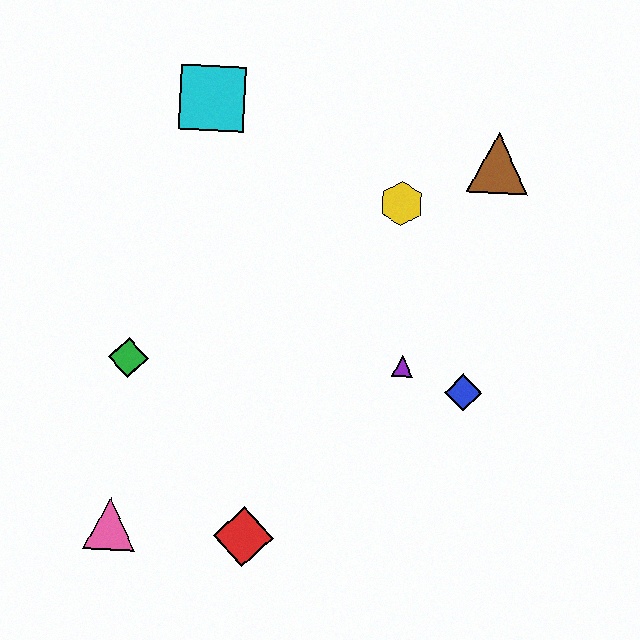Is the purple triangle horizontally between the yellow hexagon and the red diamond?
No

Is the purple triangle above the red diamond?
Yes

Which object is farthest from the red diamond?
The brown triangle is farthest from the red diamond.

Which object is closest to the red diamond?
The pink triangle is closest to the red diamond.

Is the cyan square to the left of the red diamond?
Yes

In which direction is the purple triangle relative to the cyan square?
The purple triangle is below the cyan square.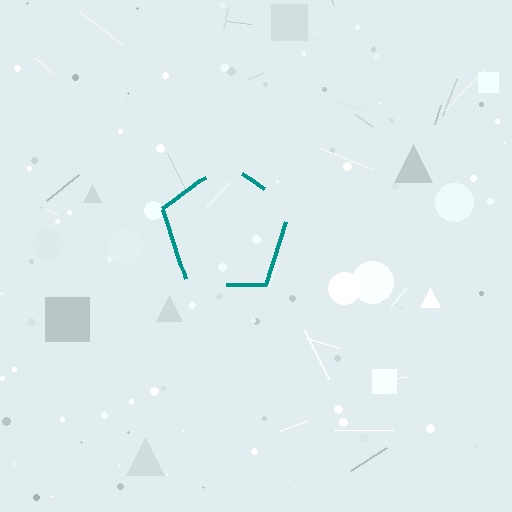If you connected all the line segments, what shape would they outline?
They would outline a pentagon.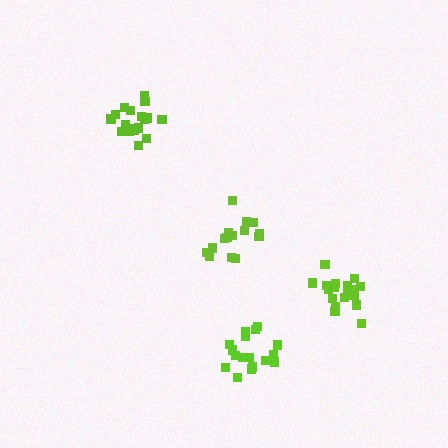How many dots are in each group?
Group 1: 17 dots, Group 2: 18 dots, Group 3: 16 dots, Group 4: 19 dots (70 total).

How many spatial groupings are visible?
There are 4 spatial groupings.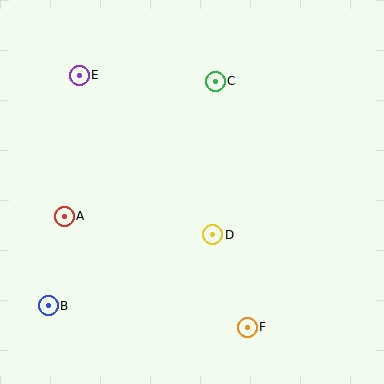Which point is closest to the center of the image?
Point D at (213, 235) is closest to the center.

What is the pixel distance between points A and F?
The distance between A and F is 214 pixels.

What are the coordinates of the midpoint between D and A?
The midpoint between D and A is at (138, 225).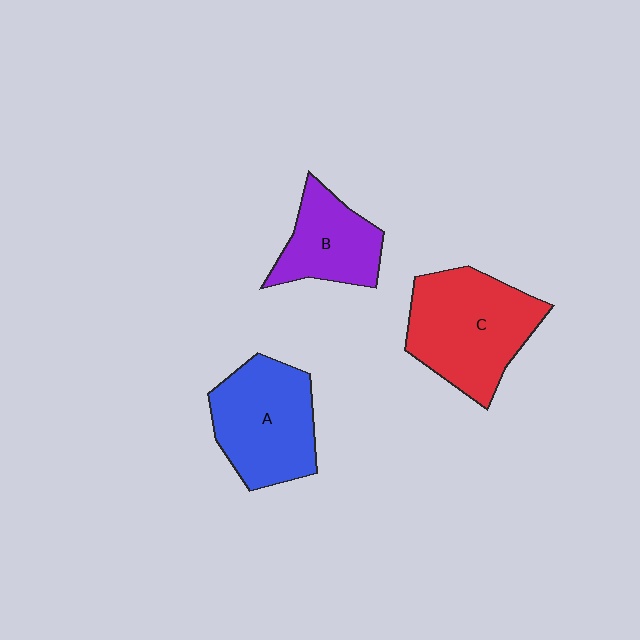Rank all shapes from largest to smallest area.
From largest to smallest: C (red), A (blue), B (purple).